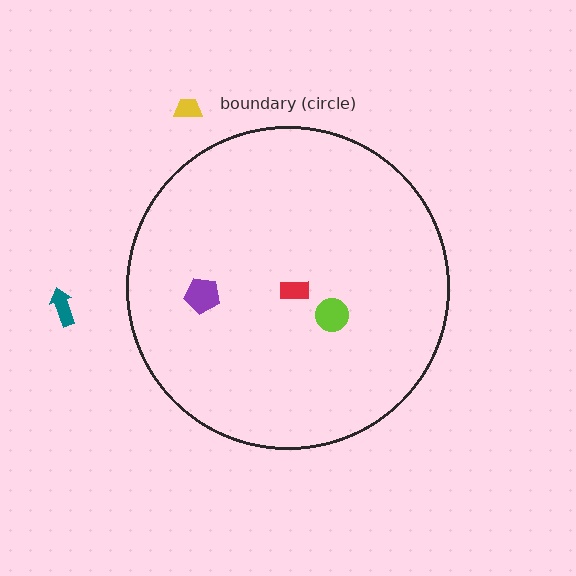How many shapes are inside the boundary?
3 inside, 2 outside.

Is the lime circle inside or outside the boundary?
Inside.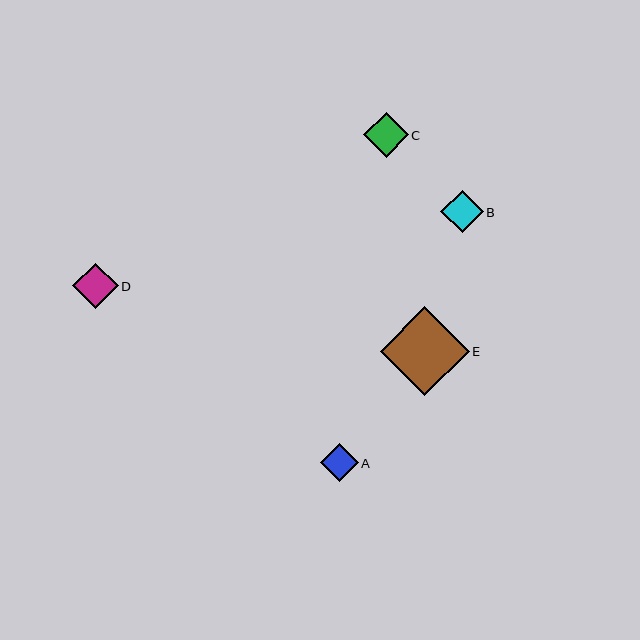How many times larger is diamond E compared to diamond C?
Diamond E is approximately 2.0 times the size of diamond C.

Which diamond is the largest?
Diamond E is the largest with a size of approximately 88 pixels.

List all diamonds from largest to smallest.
From largest to smallest: E, D, C, B, A.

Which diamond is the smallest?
Diamond A is the smallest with a size of approximately 38 pixels.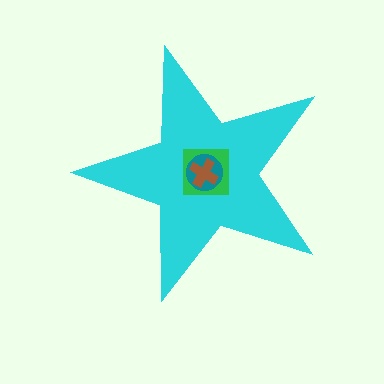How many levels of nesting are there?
4.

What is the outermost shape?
The cyan star.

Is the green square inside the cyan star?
Yes.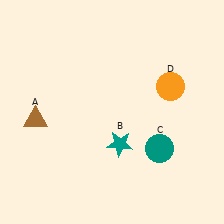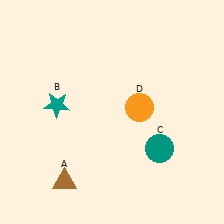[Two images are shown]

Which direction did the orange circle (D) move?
The orange circle (D) moved left.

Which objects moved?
The objects that moved are: the brown triangle (A), the teal star (B), the orange circle (D).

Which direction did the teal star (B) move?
The teal star (B) moved left.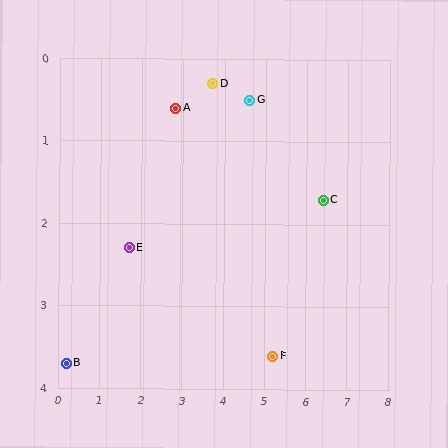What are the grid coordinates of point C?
Point C is at approximately (6.4, 1.7).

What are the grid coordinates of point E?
Point E is at approximately (1.7, 2.3).